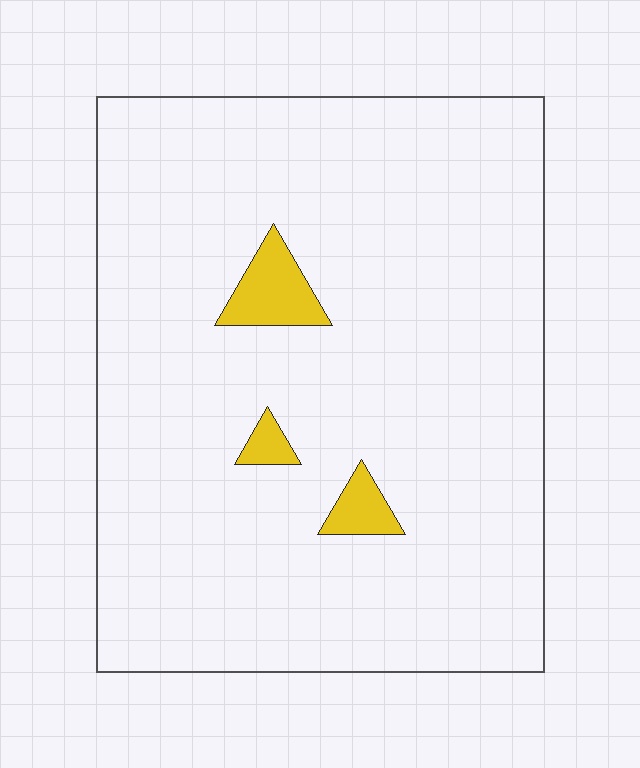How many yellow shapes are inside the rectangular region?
3.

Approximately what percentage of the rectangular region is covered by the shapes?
Approximately 5%.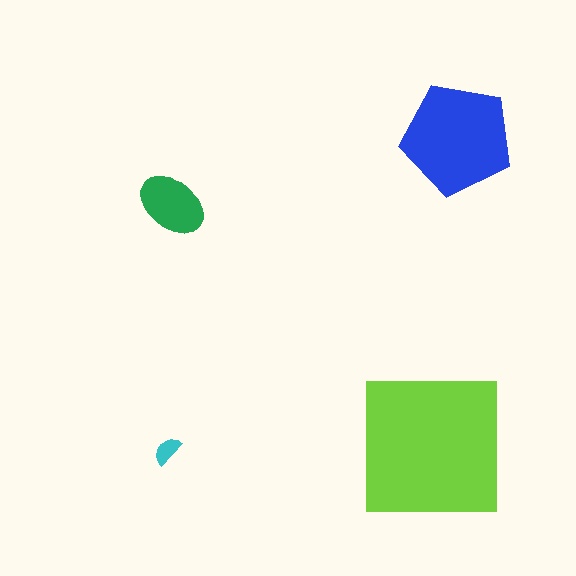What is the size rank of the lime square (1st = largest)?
1st.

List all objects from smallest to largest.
The cyan semicircle, the green ellipse, the blue pentagon, the lime square.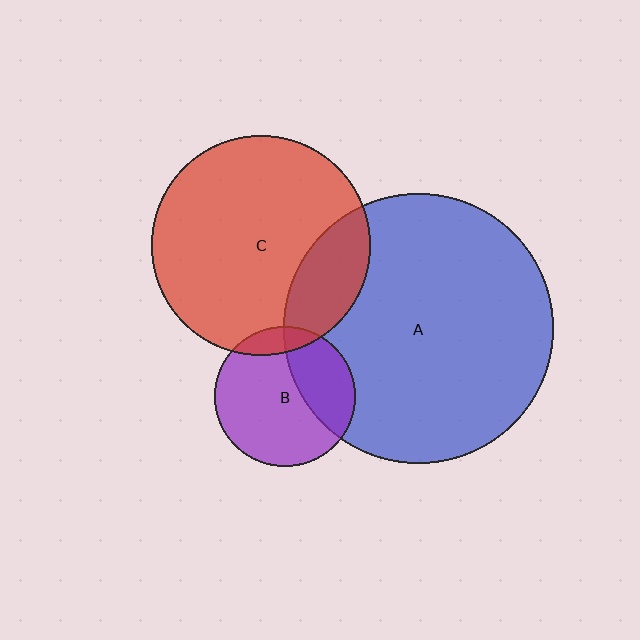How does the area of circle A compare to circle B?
Approximately 3.7 times.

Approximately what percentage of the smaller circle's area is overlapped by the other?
Approximately 10%.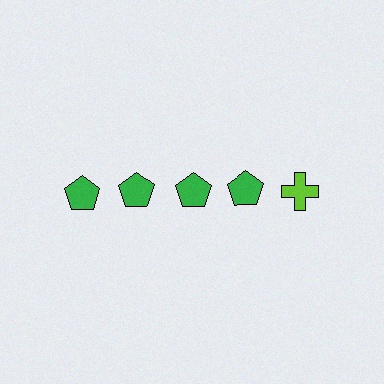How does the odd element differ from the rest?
It differs in both color (lime instead of green) and shape (cross instead of pentagon).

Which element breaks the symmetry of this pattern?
The lime cross in the top row, rightmost column breaks the symmetry. All other shapes are green pentagons.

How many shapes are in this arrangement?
There are 5 shapes arranged in a grid pattern.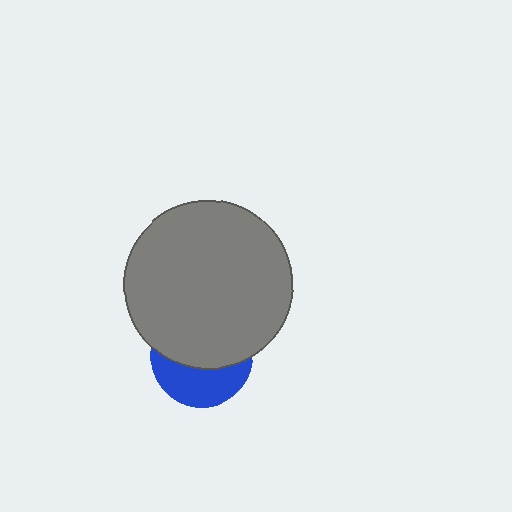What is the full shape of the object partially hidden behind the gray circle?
The partially hidden object is a blue circle.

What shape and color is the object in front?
The object in front is a gray circle.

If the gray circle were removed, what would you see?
You would see the complete blue circle.